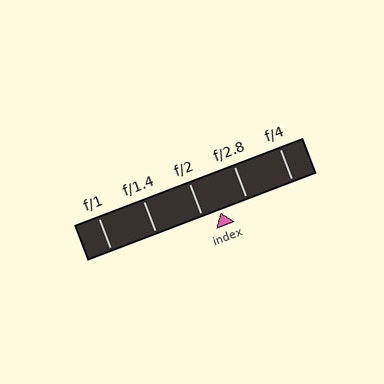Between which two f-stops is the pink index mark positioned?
The index mark is between f/2 and f/2.8.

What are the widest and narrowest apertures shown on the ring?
The widest aperture shown is f/1 and the narrowest is f/4.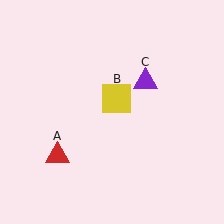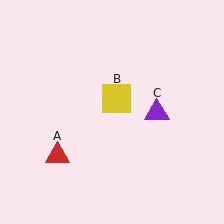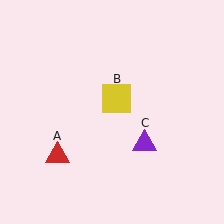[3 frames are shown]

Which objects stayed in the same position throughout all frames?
Red triangle (object A) and yellow square (object B) remained stationary.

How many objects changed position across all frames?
1 object changed position: purple triangle (object C).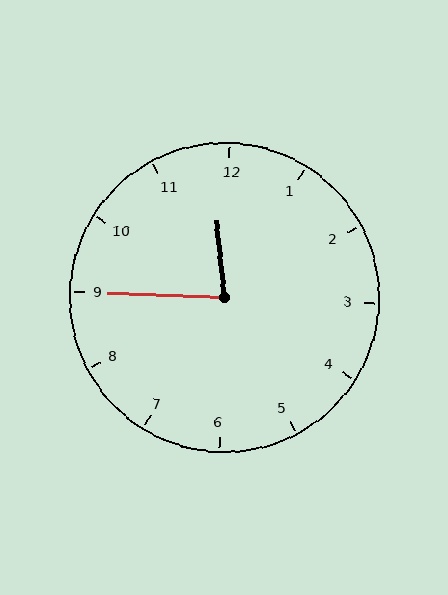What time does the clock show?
11:45.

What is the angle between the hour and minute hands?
Approximately 82 degrees.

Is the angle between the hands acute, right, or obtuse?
It is acute.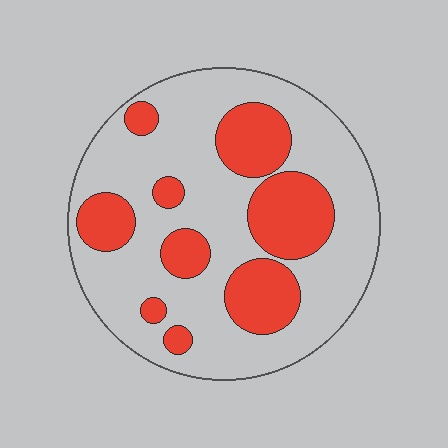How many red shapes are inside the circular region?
9.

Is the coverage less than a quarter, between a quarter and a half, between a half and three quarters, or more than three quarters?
Between a quarter and a half.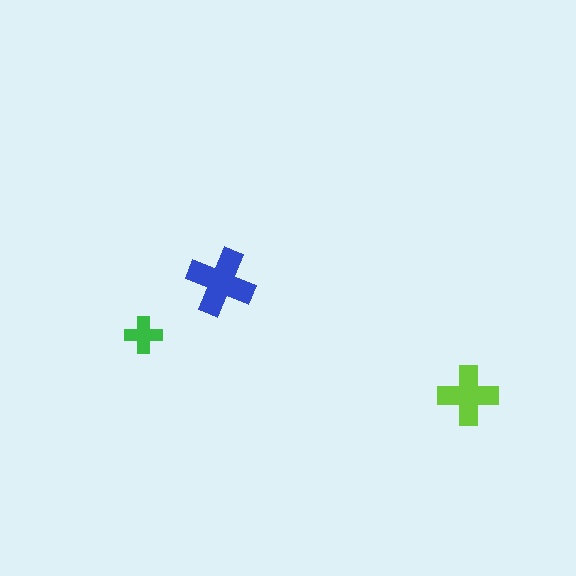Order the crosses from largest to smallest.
the blue one, the lime one, the green one.